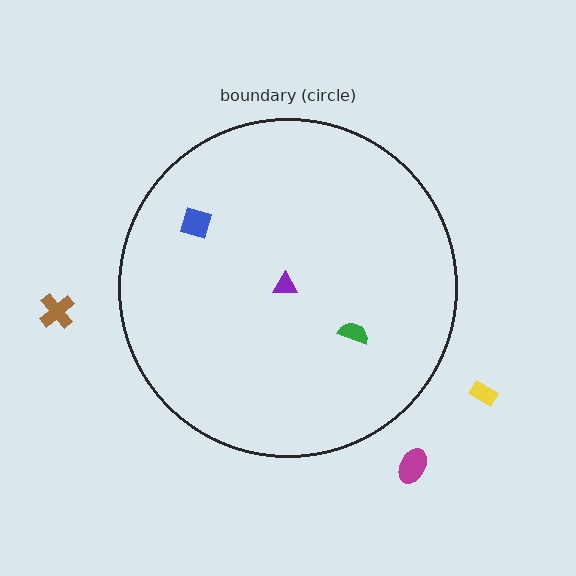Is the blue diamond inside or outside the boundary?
Inside.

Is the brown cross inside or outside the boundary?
Outside.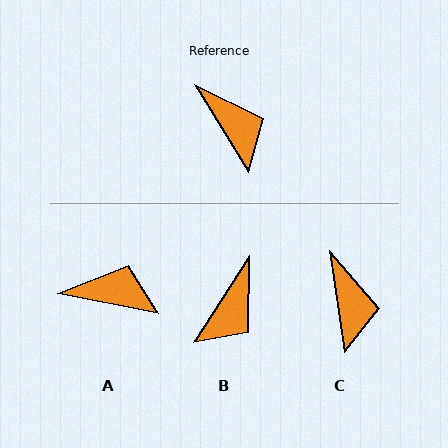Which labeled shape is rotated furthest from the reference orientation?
B, about 64 degrees away.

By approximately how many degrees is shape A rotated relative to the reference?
Approximately 47 degrees counter-clockwise.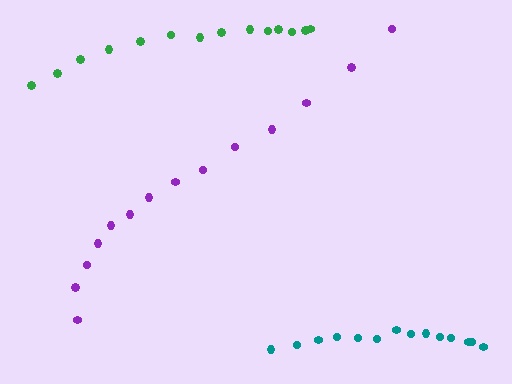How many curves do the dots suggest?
There are 3 distinct paths.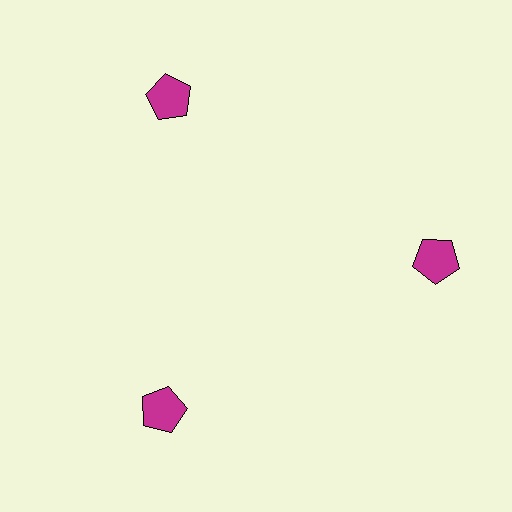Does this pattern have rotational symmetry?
Yes, this pattern has 3-fold rotational symmetry. It looks the same after rotating 120 degrees around the center.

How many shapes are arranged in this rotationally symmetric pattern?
There are 3 shapes, arranged in 3 groups of 1.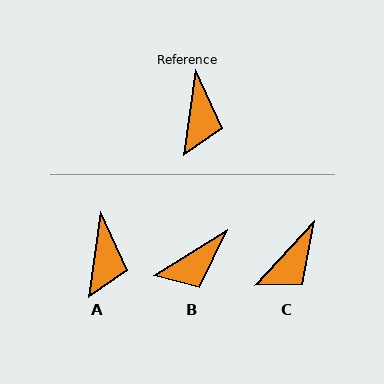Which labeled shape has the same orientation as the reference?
A.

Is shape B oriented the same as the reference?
No, it is off by about 50 degrees.